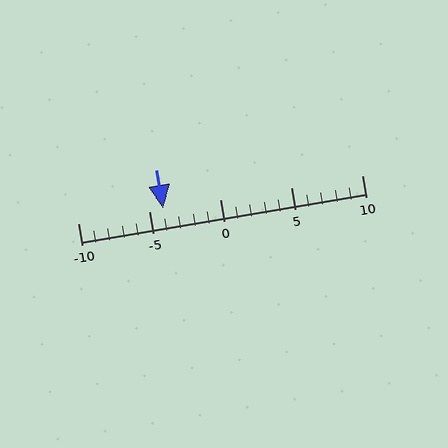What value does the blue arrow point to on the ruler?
The blue arrow points to approximately -4.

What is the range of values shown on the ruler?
The ruler shows values from -10 to 10.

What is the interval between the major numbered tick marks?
The major tick marks are spaced 5 units apart.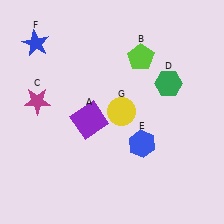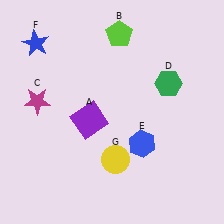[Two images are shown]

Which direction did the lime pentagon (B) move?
The lime pentagon (B) moved up.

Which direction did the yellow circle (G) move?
The yellow circle (G) moved down.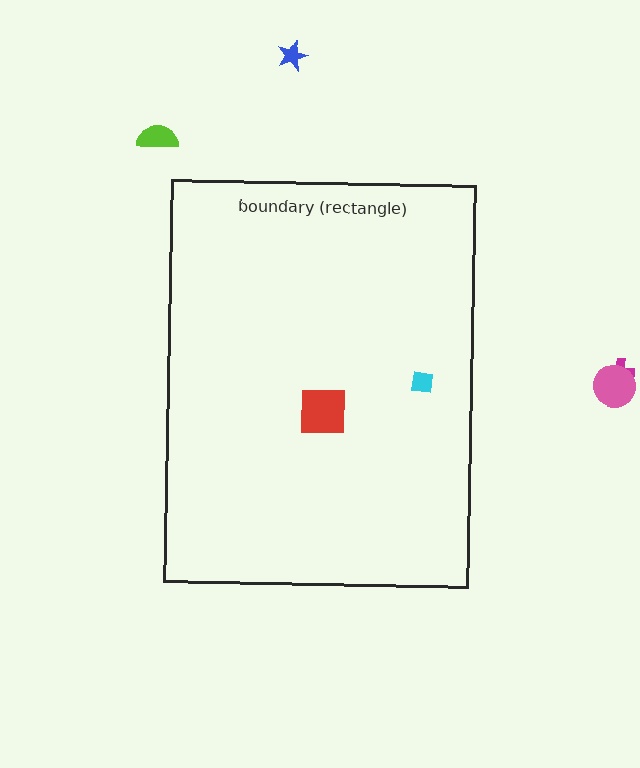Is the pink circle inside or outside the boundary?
Outside.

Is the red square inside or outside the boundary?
Inside.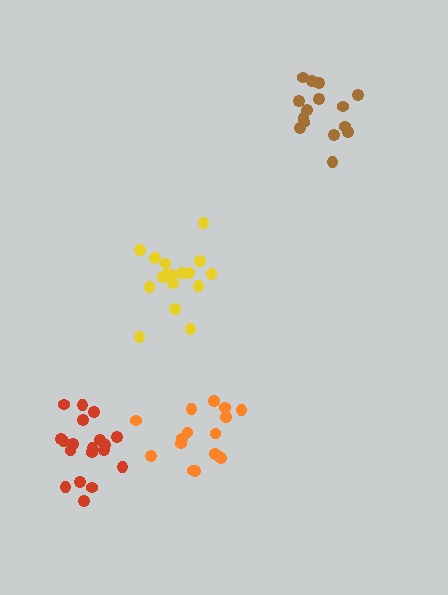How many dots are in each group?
Group 1: 15 dots, Group 2: 16 dots, Group 3: 19 dots, Group 4: 17 dots (67 total).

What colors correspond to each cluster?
The clusters are colored: brown, orange, red, yellow.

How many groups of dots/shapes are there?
There are 4 groups.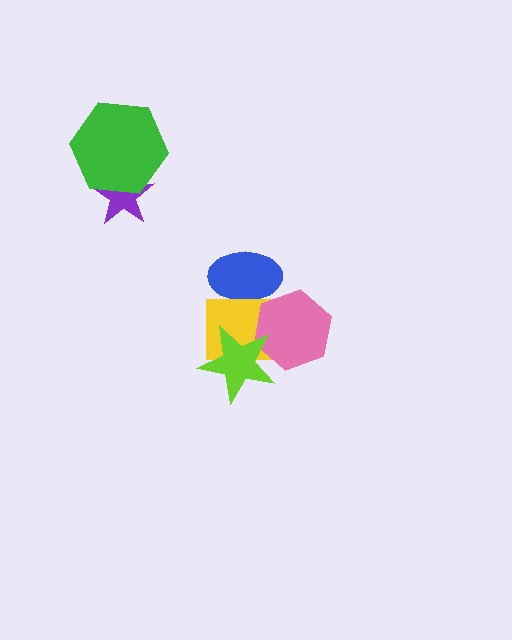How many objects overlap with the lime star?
2 objects overlap with the lime star.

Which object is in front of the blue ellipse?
The yellow rectangle is in front of the blue ellipse.